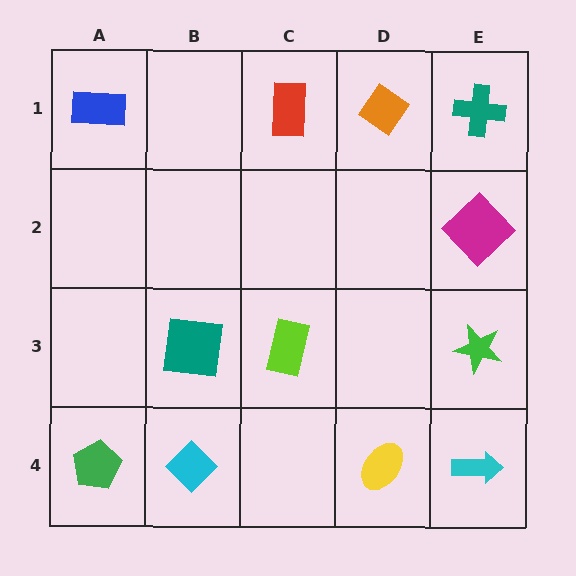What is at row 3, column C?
A lime rectangle.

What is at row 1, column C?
A red rectangle.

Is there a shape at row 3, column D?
No, that cell is empty.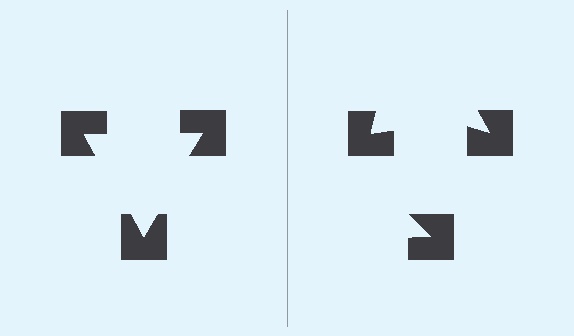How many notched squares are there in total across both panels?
6 — 3 on each side.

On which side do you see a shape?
An illusory triangle appears on the left side. On the right side the wedge cuts are rotated, so no coherent shape forms.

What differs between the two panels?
The notched squares are positioned identically on both sides; only the wedge orientations differ. On the left they align to a triangle; on the right they are misaligned.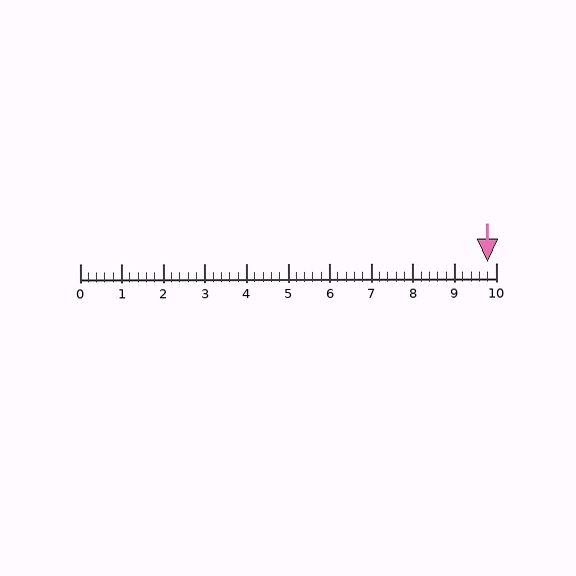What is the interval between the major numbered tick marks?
The major tick marks are spaced 1 units apart.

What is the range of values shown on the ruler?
The ruler shows values from 0 to 10.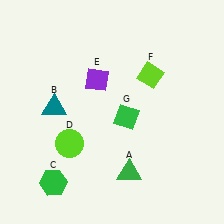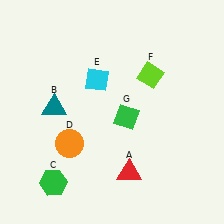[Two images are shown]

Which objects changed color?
A changed from green to red. D changed from lime to orange. E changed from purple to cyan.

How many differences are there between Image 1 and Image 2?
There are 3 differences between the two images.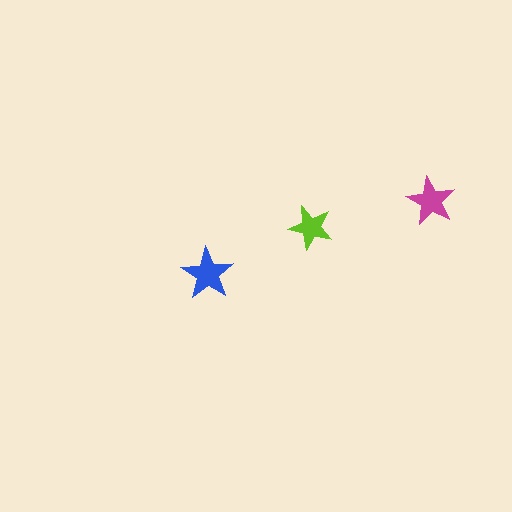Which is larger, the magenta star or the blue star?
The blue one.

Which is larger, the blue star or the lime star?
The blue one.